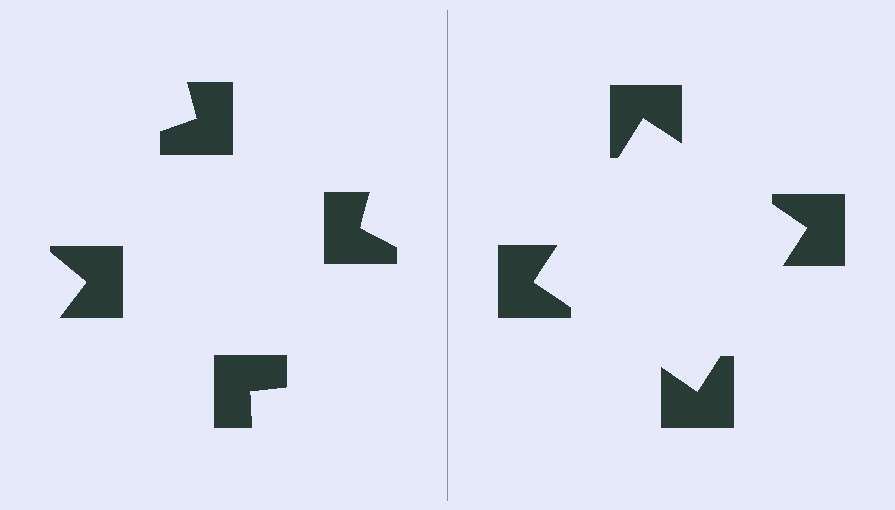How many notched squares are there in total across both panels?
8 — 4 on each side.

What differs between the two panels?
The notched squares are positioned identically on both sides; only the wedge orientations differ. On the right they align to a square; on the left they are misaligned.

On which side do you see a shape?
An illusory square appears on the right side. On the left side the wedge cuts are rotated, so no coherent shape forms.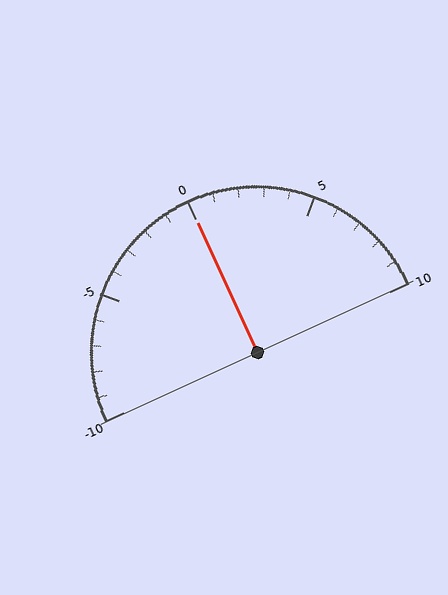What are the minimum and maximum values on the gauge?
The gauge ranges from -10 to 10.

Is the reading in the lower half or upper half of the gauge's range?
The reading is in the upper half of the range (-10 to 10).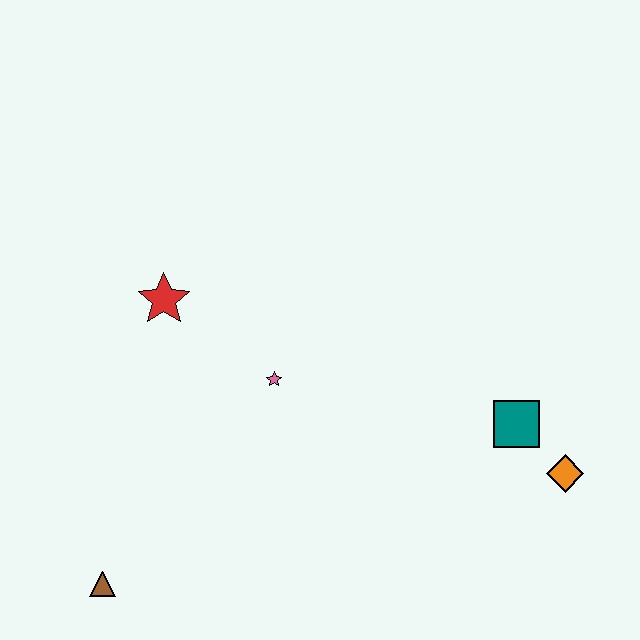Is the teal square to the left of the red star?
No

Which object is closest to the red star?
The pink star is closest to the red star.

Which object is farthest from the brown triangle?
The orange diamond is farthest from the brown triangle.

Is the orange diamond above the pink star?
No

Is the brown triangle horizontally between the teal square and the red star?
No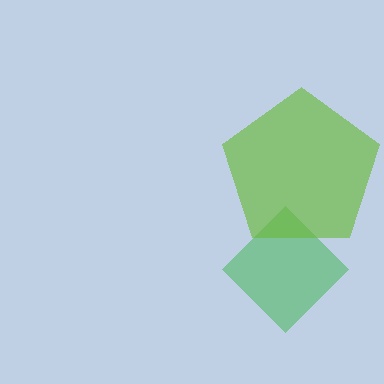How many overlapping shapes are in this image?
There are 2 overlapping shapes in the image.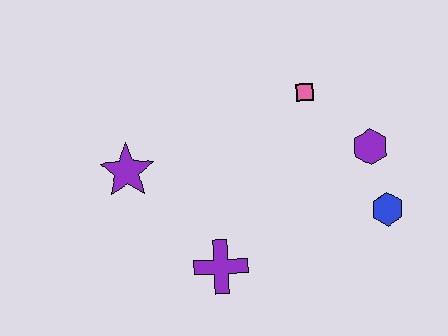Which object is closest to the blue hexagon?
The purple hexagon is closest to the blue hexagon.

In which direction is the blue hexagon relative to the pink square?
The blue hexagon is below the pink square.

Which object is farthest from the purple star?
The blue hexagon is farthest from the purple star.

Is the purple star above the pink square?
No